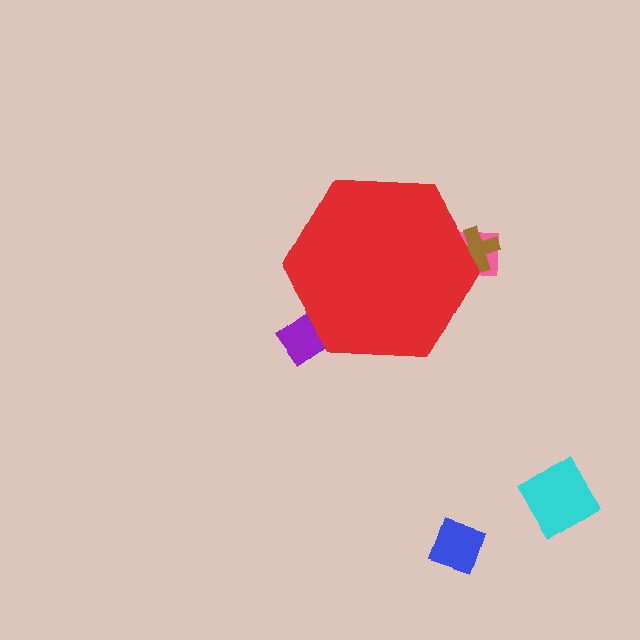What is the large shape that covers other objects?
A red hexagon.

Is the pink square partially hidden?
Yes, the pink square is partially hidden behind the red hexagon.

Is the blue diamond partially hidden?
No, the blue diamond is fully visible.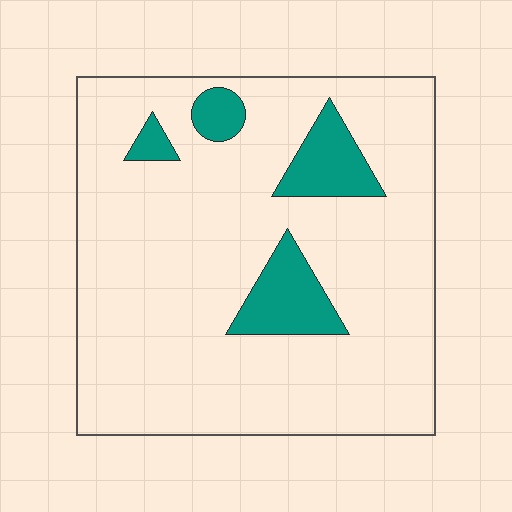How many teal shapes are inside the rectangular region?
4.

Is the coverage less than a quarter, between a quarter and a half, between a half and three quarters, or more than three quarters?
Less than a quarter.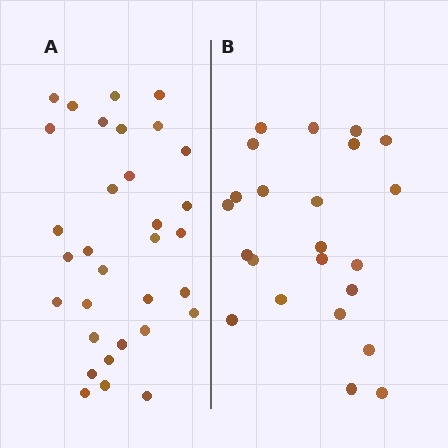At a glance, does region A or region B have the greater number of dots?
Region A (the left region) has more dots.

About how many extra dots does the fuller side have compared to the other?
Region A has roughly 8 or so more dots than region B.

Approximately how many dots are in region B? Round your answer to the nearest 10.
About 20 dots. (The exact count is 23, which rounds to 20.)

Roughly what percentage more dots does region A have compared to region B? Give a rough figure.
About 40% more.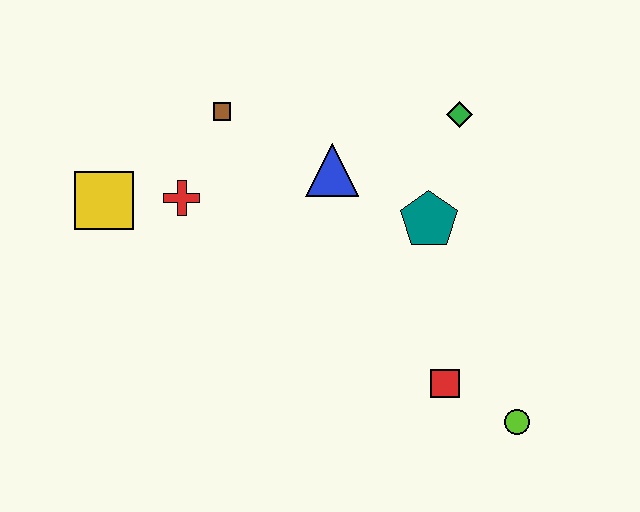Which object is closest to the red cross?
The yellow square is closest to the red cross.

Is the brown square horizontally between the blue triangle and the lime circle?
No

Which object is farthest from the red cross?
The lime circle is farthest from the red cross.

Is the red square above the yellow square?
No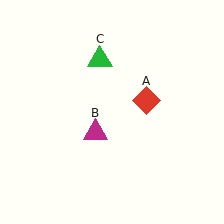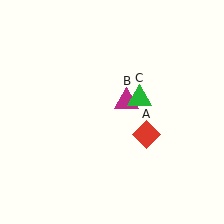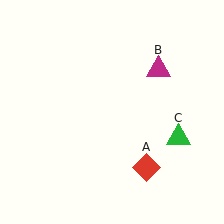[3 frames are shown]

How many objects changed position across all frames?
3 objects changed position: red diamond (object A), magenta triangle (object B), green triangle (object C).